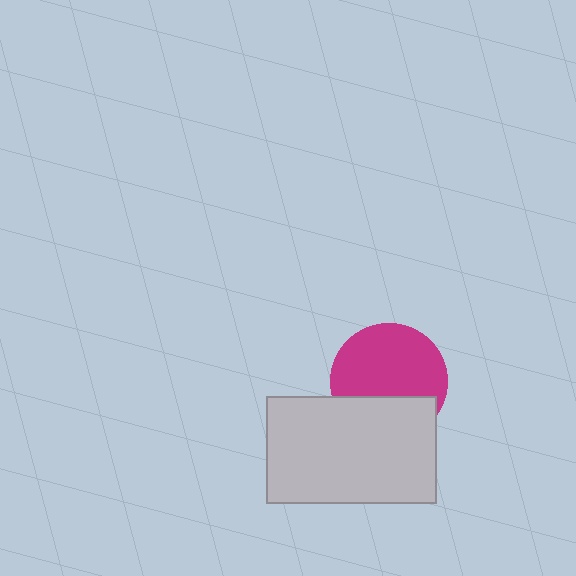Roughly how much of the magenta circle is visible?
Most of it is visible (roughly 66%).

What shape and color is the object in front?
The object in front is a light gray rectangle.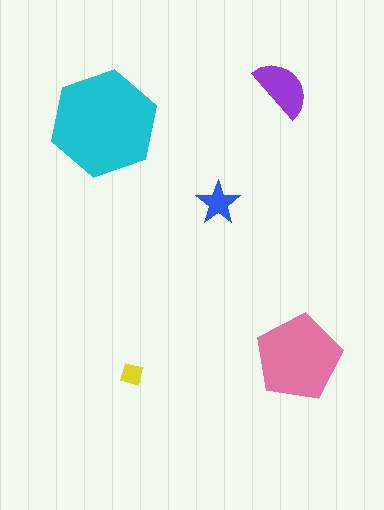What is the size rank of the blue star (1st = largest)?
4th.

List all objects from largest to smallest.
The cyan hexagon, the pink pentagon, the purple semicircle, the blue star, the yellow square.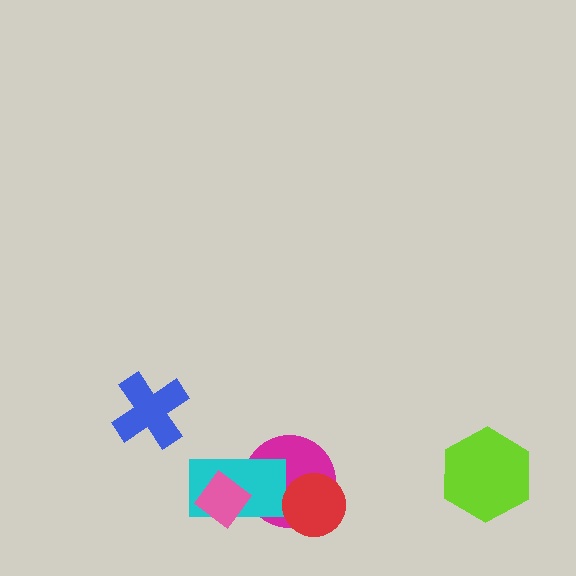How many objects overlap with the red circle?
1 object overlaps with the red circle.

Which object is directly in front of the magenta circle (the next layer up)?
The cyan rectangle is directly in front of the magenta circle.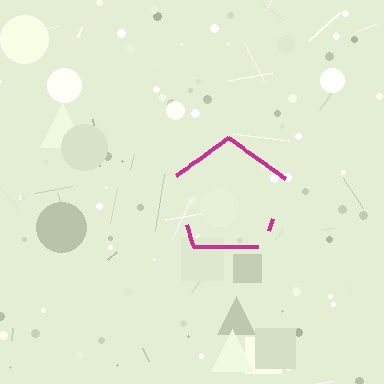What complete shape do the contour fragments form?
The contour fragments form a pentagon.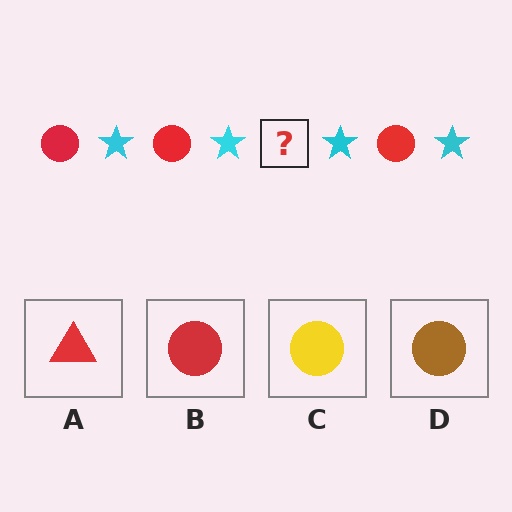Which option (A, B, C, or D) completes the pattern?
B.